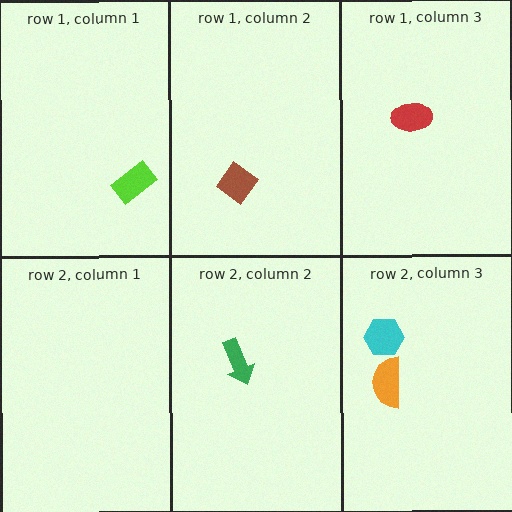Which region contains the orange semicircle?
The row 2, column 3 region.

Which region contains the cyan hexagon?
The row 2, column 3 region.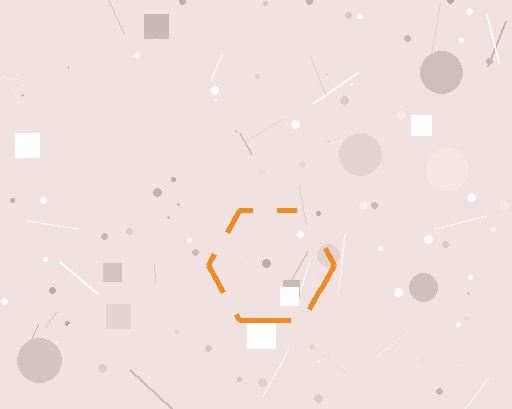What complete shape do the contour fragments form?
The contour fragments form a hexagon.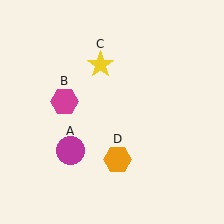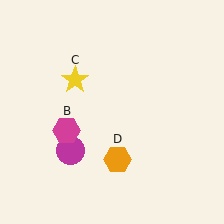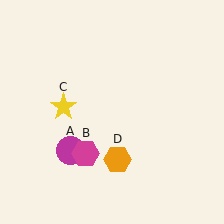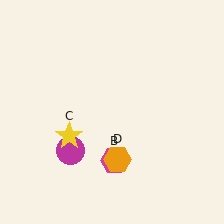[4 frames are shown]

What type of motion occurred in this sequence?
The magenta hexagon (object B), yellow star (object C) rotated counterclockwise around the center of the scene.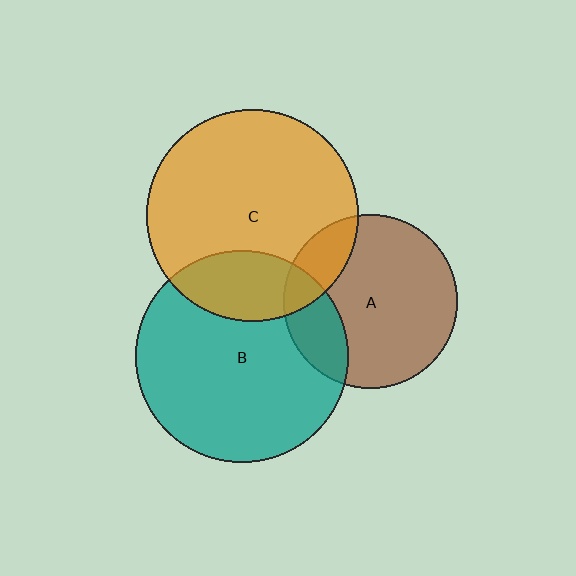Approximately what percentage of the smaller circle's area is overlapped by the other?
Approximately 20%.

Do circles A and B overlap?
Yes.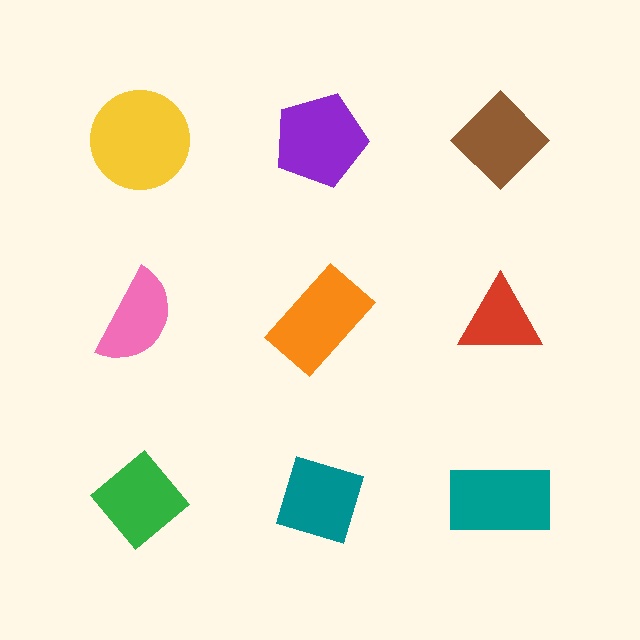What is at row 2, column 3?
A red triangle.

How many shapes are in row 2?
3 shapes.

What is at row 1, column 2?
A purple pentagon.